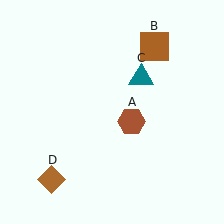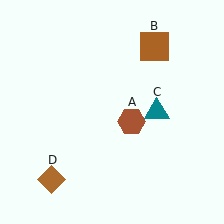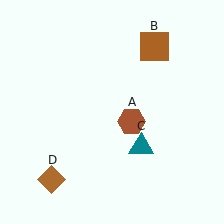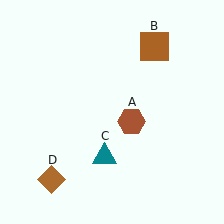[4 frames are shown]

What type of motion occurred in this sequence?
The teal triangle (object C) rotated clockwise around the center of the scene.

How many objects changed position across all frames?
1 object changed position: teal triangle (object C).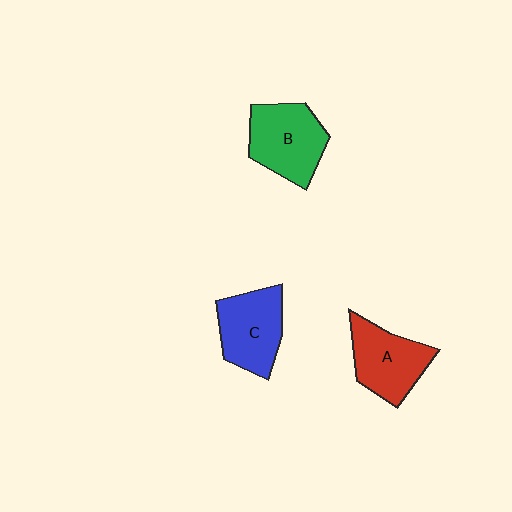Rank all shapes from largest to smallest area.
From largest to smallest: B (green), C (blue), A (red).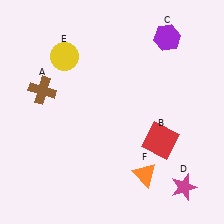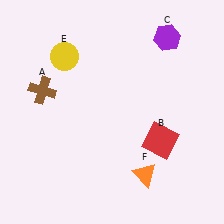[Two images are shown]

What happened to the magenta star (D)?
The magenta star (D) was removed in Image 2. It was in the bottom-right area of Image 1.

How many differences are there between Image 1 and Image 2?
There is 1 difference between the two images.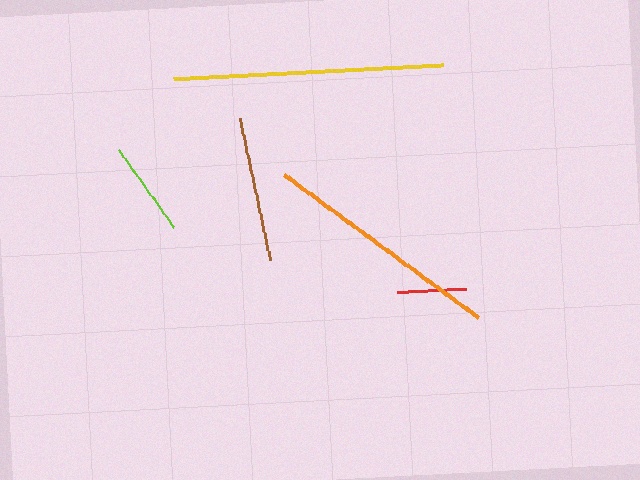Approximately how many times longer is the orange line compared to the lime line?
The orange line is approximately 2.5 times the length of the lime line.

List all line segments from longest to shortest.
From longest to shortest: yellow, orange, brown, lime, red.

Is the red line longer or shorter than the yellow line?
The yellow line is longer than the red line.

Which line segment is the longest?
The yellow line is the longest at approximately 270 pixels.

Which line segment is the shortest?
The red line is the shortest at approximately 70 pixels.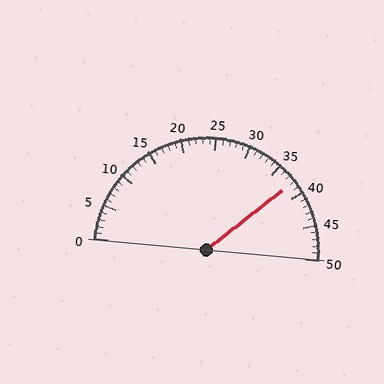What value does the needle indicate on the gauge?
The needle indicates approximately 38.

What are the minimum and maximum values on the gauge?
The gauge ranges from 0 to 50.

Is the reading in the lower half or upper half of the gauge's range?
The reading is in the upper half of the range (0 to 50).